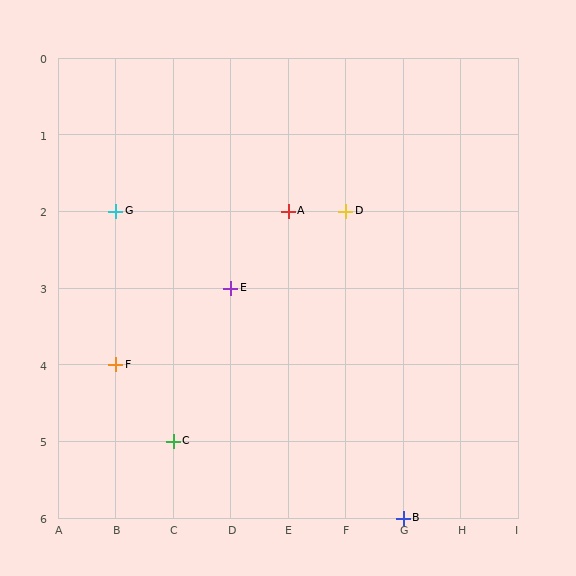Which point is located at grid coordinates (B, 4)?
Point F is at (B, 4).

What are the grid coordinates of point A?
Point A is at grid coordinates (E, 2).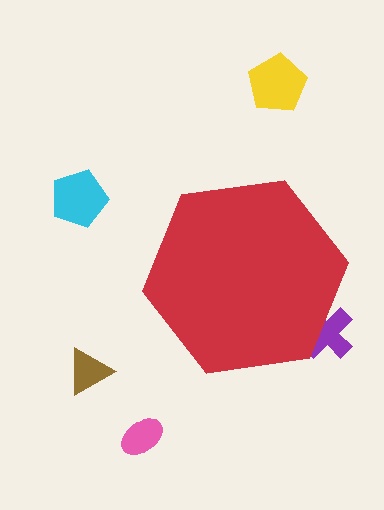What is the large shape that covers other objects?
A red hexagon.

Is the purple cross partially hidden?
Yes, the purple cross is partially hidden behind the red hexagon.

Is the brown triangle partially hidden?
No, the brown triangle is fully visible.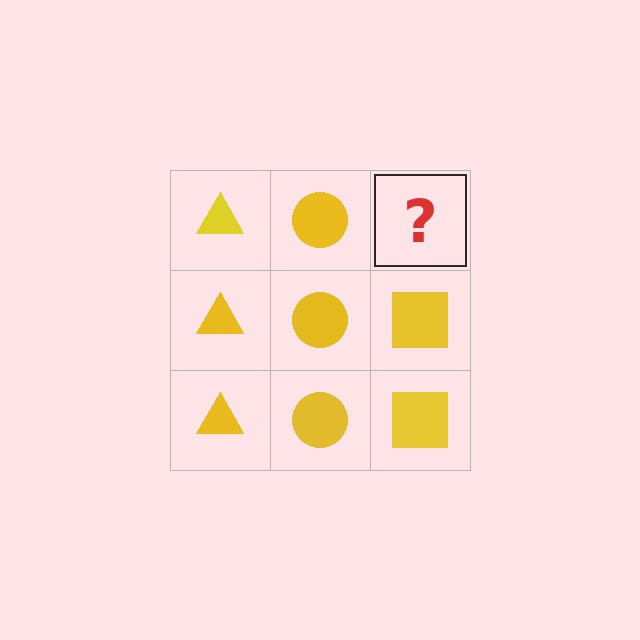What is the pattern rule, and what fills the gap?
The rule is that each column has a consistent shape. The gap should be filled with a yellow square.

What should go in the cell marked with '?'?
The missing cell should contain a yellow square.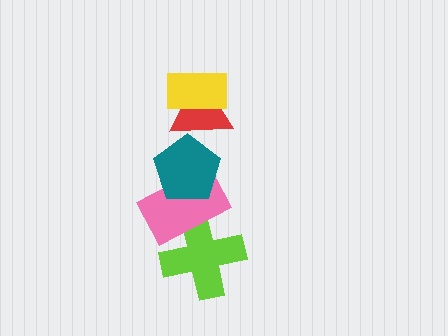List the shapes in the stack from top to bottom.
From top to bottom: the yellow rectangle, the red triangle, the teal pentagon, the pink rectangle, the lime cross.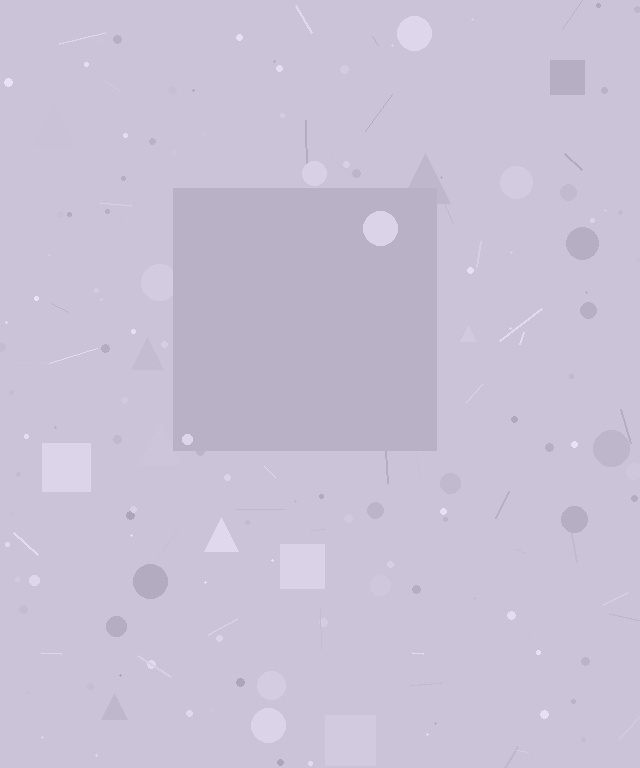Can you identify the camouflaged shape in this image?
The camouflaged shape is a square.